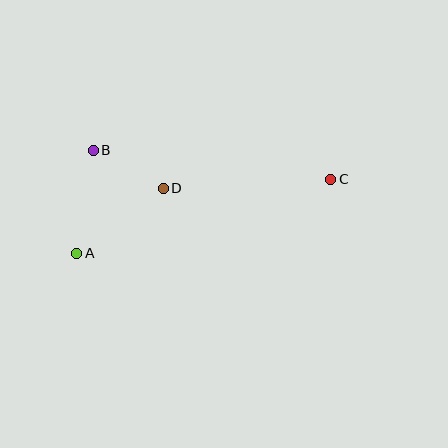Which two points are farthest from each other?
Points A and C are farthest from each other.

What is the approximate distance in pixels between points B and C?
The distance between B and C is approximately 239 pixels.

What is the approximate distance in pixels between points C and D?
The distance between C and D is approximately 168 pixels.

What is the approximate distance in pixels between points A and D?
The distance between A and D is approximately 108 pixels.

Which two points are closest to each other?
Points B and D are closest to each other.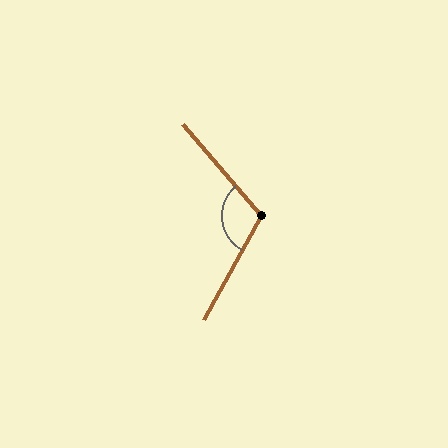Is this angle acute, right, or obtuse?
It is obtuse.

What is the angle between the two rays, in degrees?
Approximately 111 degrees.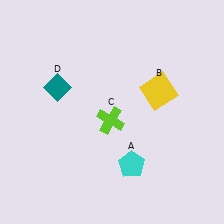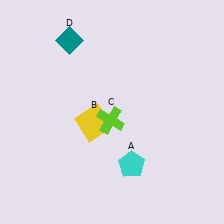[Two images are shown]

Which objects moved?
The objects that moved are: the yellow square (B), the teal diamond (D).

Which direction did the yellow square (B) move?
The yellow square (B) moved left.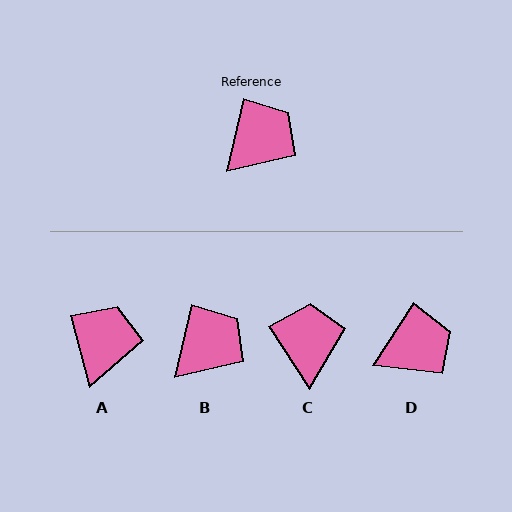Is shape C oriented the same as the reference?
No, it is off by about 46 degrees.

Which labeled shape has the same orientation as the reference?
B.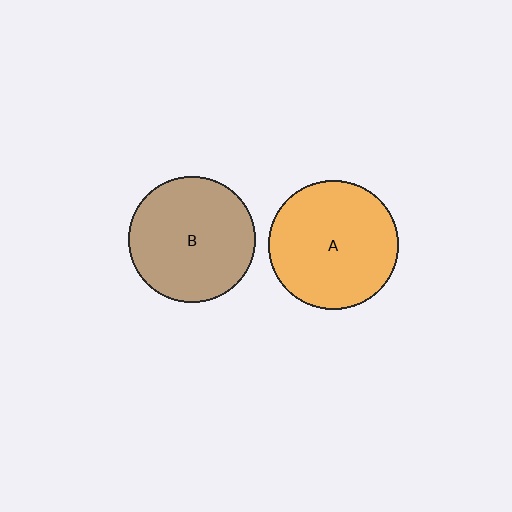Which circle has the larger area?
Circle A (orange).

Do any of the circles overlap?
No, none of the circles overlap.